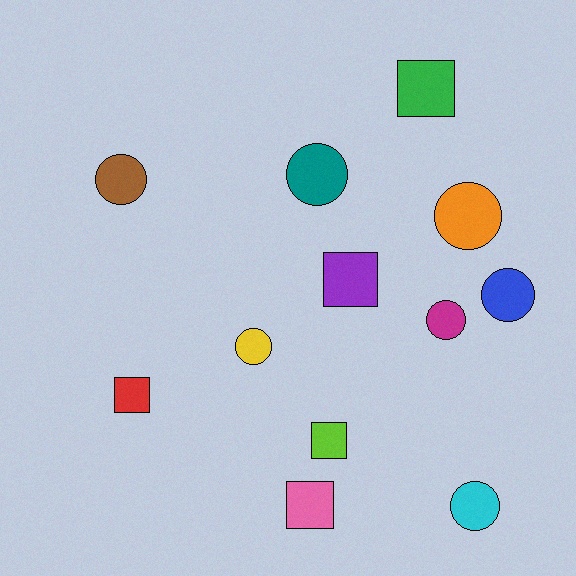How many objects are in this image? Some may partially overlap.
There are 12 objects.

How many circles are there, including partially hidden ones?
There are 7 circles.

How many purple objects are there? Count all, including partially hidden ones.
There is 1 purple object.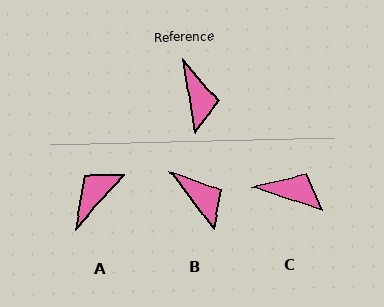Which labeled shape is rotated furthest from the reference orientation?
A, about 129 degrees away.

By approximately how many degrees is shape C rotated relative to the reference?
Approximately 63 degrees counter-clockwise.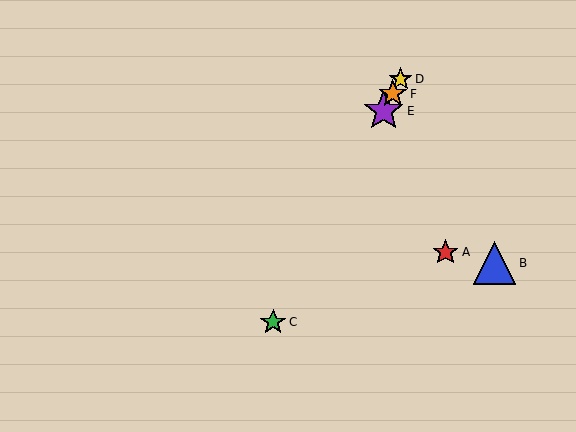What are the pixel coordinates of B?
Object B is at (495, 263).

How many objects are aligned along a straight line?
4 objects (C, D, E, F) are aligned along a straight line.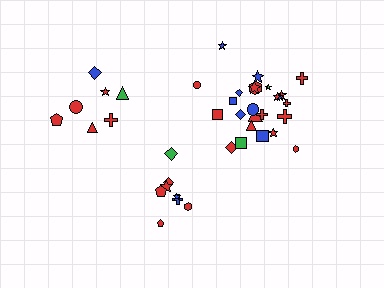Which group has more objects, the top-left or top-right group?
The top-right group.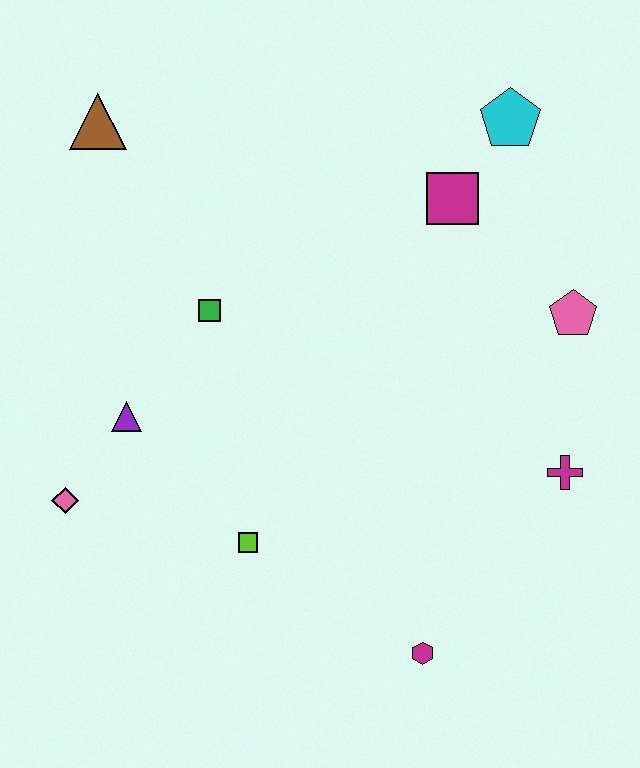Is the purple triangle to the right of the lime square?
No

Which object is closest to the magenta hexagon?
The lime square is closest to the magenta hexagon.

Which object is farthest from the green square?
The magenta hexagon is farthest from the green square.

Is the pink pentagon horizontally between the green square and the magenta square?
No